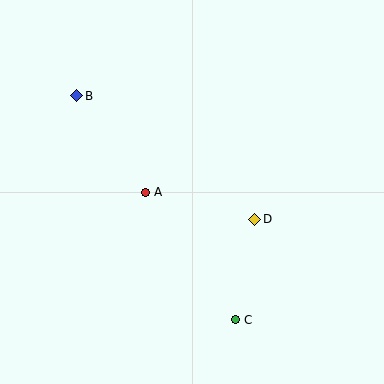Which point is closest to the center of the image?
Point A at (146, 192) is closest to the center.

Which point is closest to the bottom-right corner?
Point C is closest to the bottom-right corner.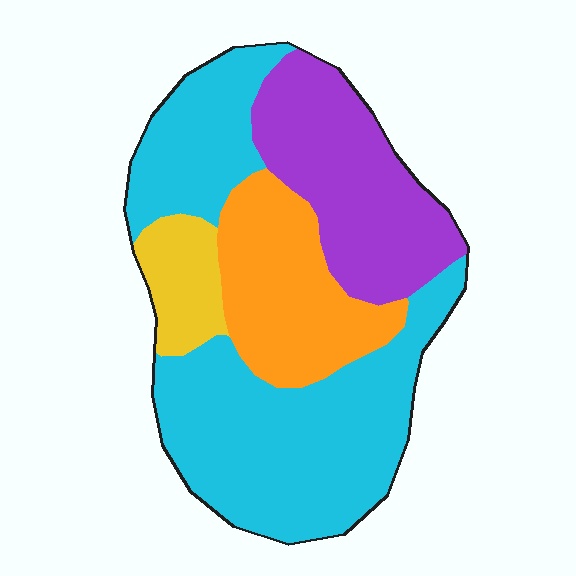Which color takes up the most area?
Cyan, at roughly 50%.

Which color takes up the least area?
Yellow, at roughly 10%.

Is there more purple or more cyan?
Cyan.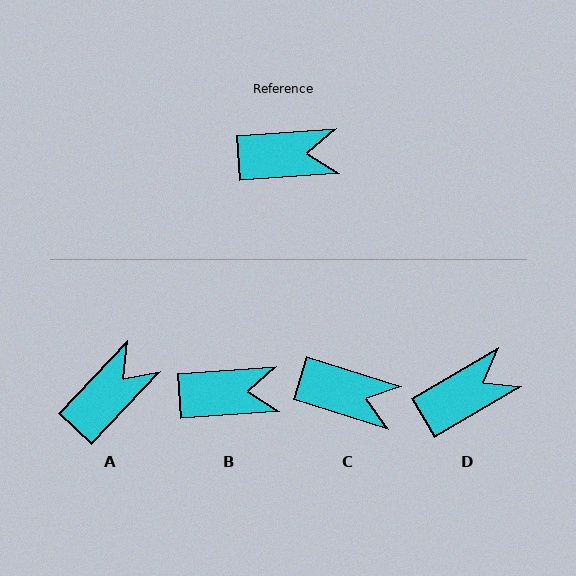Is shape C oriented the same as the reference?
No, it is off by about 21 degrees.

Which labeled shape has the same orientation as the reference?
B.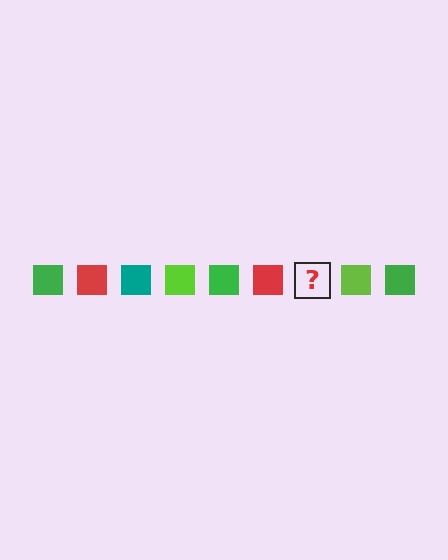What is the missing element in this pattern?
The missing element is a teal square.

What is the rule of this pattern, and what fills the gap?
The rule is that the pattern cycles through green, red, teal, lime squares. The gap should be filled with a teal square.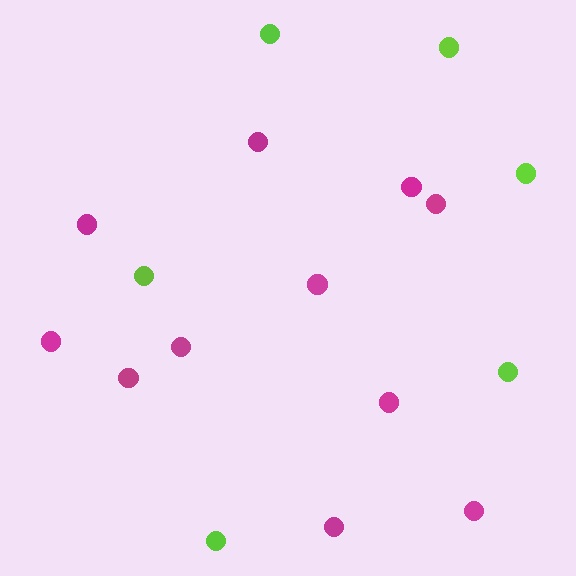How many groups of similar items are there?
There are 2 groups: one group of magenta circles (11) and one group of lime circles (6).